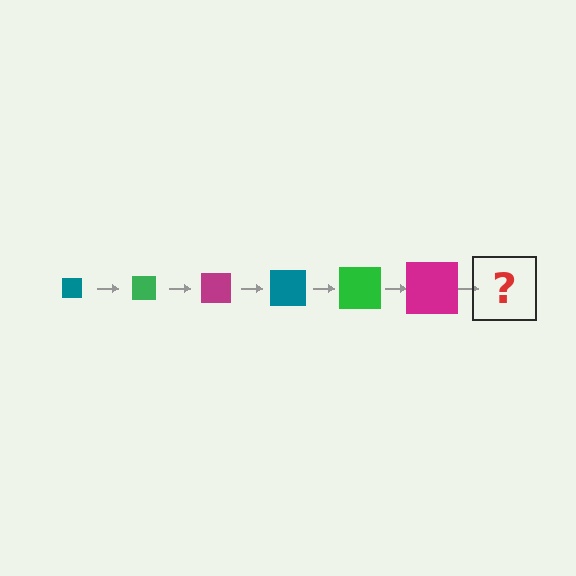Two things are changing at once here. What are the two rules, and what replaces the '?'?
The two rules are that the square grows larger each step and the color cycles through teal, green, and magenta. The '?' should be a teal square, larger than the previous one.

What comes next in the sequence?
The next element should be a teal square, larger than the previous one.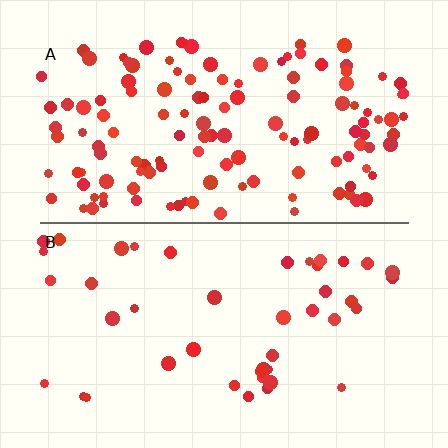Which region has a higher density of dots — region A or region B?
A (the top).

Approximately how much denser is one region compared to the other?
Approximately 3.0× — region A over region B.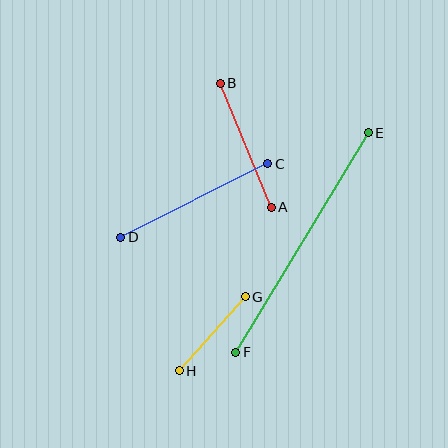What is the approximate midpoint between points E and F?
The midpoint is at approximately (302, 243) pixels.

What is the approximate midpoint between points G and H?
The midpoint is at approximately (212, 334) pixels.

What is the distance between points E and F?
The distance is approximately 256 pixels.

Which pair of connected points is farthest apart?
Points E and F are farthest apart.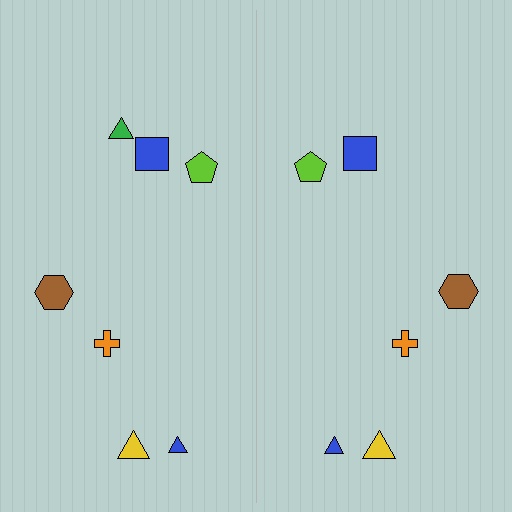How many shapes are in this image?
There are 13 shapes in this image.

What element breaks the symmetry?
A green triangle is missing from the right side.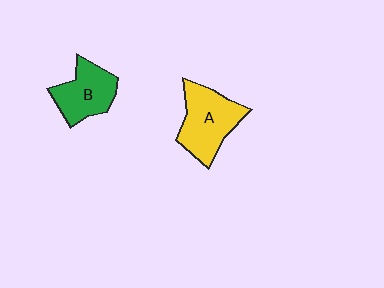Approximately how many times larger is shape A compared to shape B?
Approximately 1.2 times.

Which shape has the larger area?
Shape A (yellow).